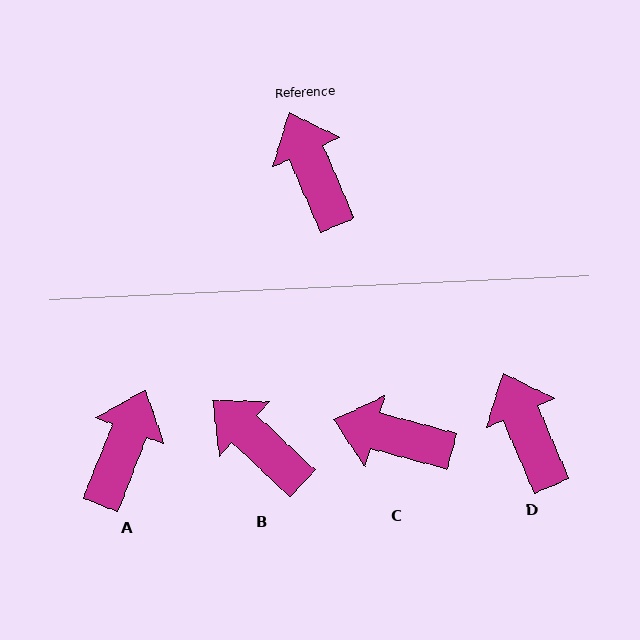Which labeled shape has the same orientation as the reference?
D.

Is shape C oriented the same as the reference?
No, it is off by about 52 degrees.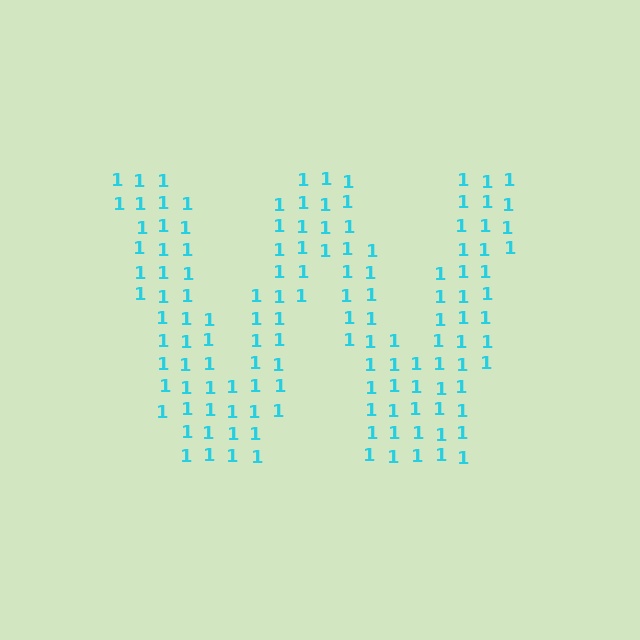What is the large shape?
The large shape is the letter W.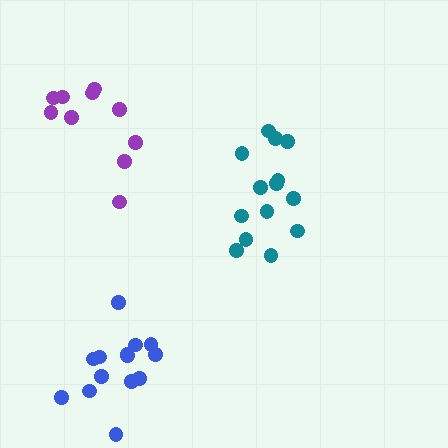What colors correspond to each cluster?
The clusters are colored: blue, teal, purple.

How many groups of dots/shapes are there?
There are 3 groups.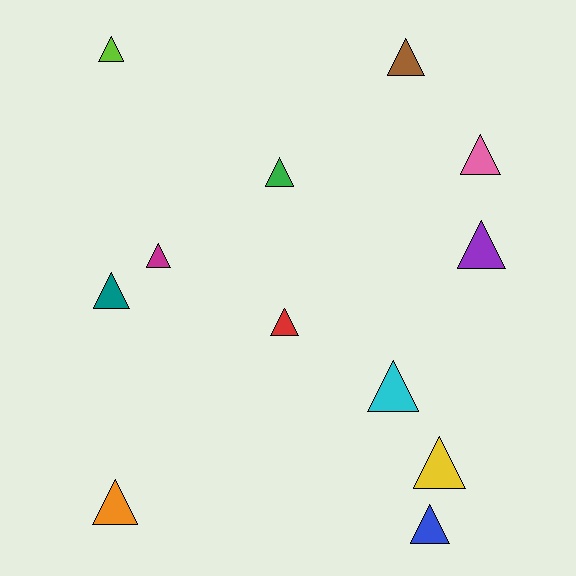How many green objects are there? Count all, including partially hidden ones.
There is 1 green object.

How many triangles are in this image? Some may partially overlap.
There are 12 triangles.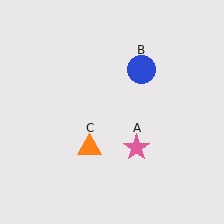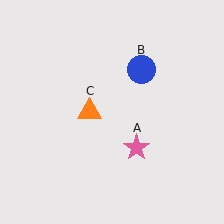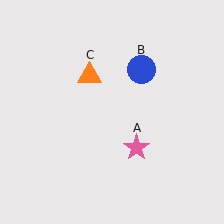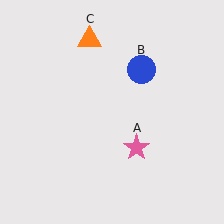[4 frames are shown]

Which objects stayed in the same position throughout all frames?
Pink star (object A) and blue circle (object B) remained stationary.